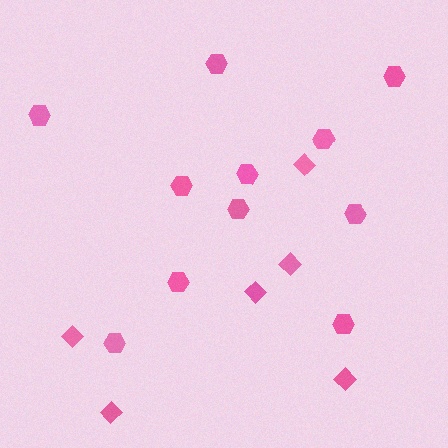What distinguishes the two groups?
There are 2 groups: one group of diamonds (6) and one group of hexagons (11).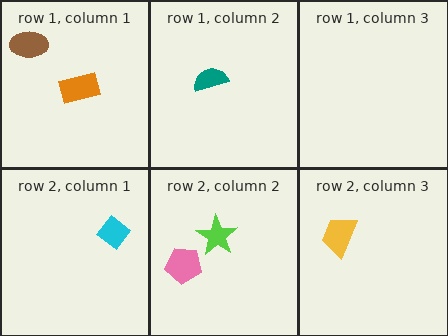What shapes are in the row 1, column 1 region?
The orange rectangle, the brown ellipse.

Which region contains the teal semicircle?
The row 1, column 2 region.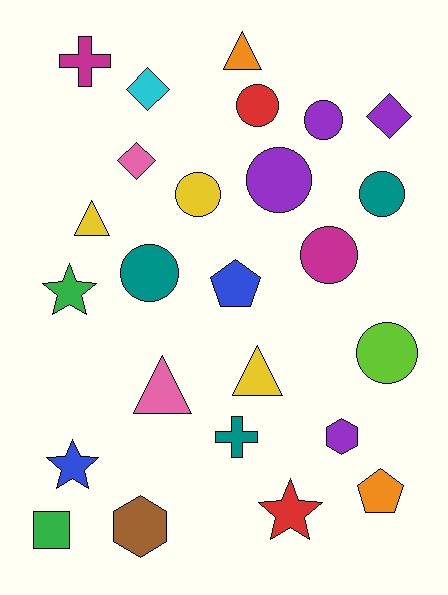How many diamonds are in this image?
There are 3 diamonds.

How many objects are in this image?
There are 25 objects.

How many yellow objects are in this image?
There are 3 yellow objects.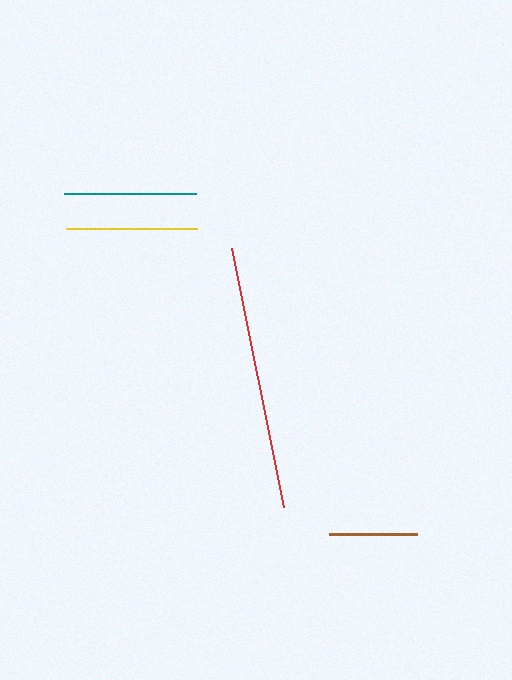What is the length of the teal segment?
The teal segment is approximately 132 pixels long.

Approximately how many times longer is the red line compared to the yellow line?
The red line is approximately 2.0 times the length of the yellow line.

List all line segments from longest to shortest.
From longest to shortest: red, teal, yellow, brown.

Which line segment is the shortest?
The brown line is the shortest at approximately 88 pixels.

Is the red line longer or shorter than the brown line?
The red line is longer than the brown line.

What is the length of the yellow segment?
The yellow segment is approximately 132 pixels long.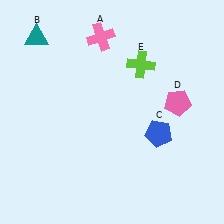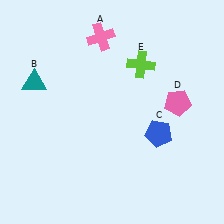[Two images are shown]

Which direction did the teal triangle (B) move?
The teal triangle (B) moved down.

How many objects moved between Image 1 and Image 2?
1 object moved between the two images.